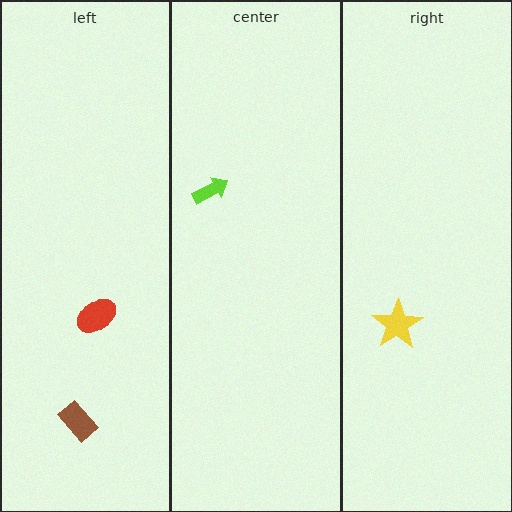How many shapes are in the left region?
2.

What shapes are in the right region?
The yellow star.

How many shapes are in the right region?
1.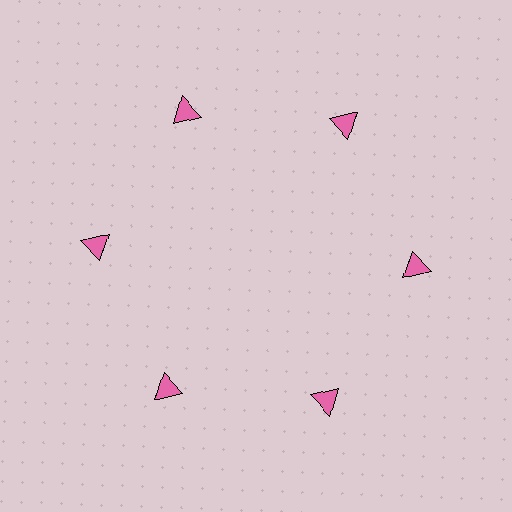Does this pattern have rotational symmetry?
Yes, this pattern has 6-fold rotational symmetry. It looks the same after rotating 60 degrees around the center.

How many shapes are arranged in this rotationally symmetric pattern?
There are 6 shapes, arranged in 6 groups of 1.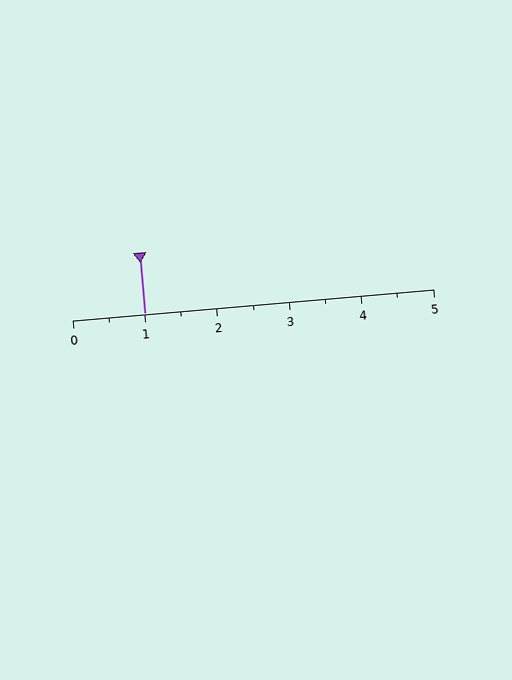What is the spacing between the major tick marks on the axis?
The major ticks are spaced 1 apart.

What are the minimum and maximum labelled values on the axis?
The axis runs from 0 to 5.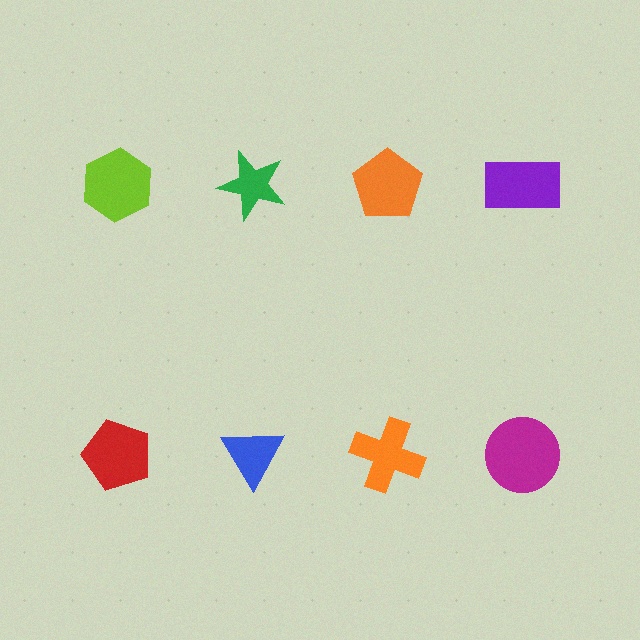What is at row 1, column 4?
A purple rectangle.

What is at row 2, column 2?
A blue triangle.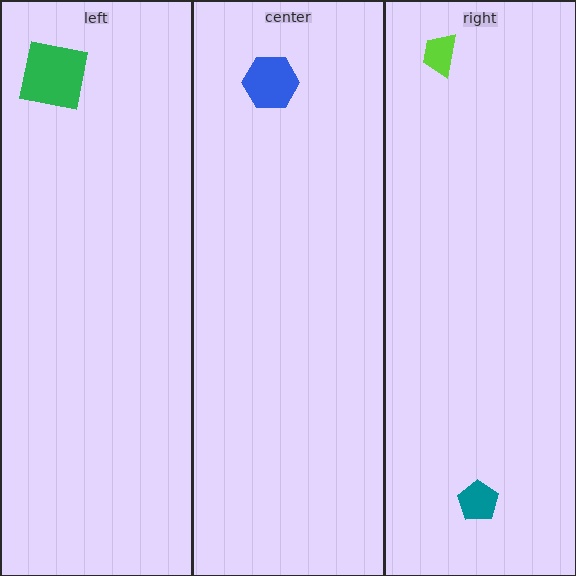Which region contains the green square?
The left region.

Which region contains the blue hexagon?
The center region.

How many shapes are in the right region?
2.